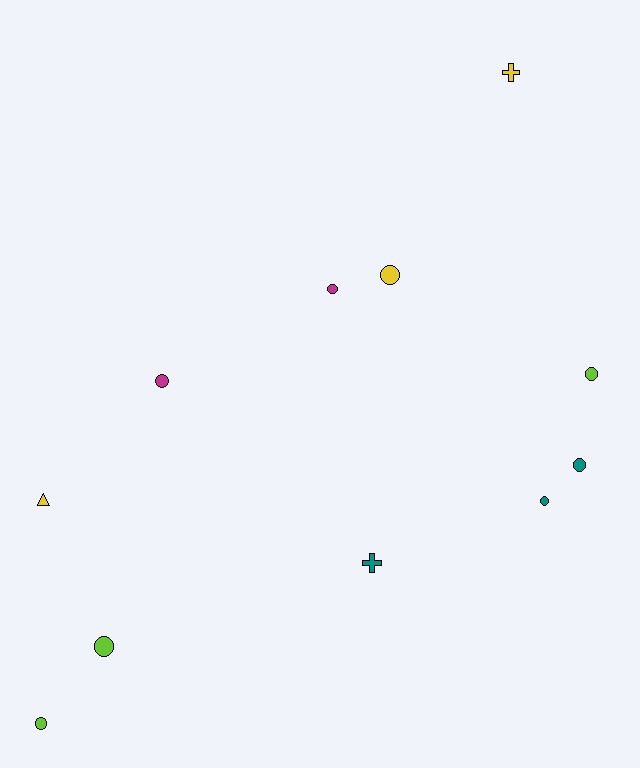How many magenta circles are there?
There are 2 magenta circles.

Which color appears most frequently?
Teal, with 3 objects.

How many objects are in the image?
There are 11 objects.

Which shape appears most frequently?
Circle, with 8 objects.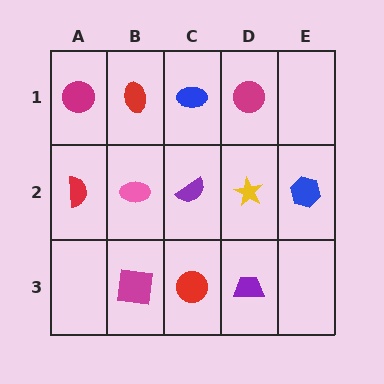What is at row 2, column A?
A red semicircle.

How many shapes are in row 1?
4 shapes.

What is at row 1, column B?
A red ellipse.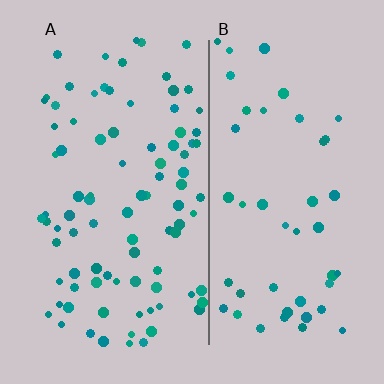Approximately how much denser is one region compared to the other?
Approximately 1.9× — region A over region B.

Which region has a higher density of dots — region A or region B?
A (the left).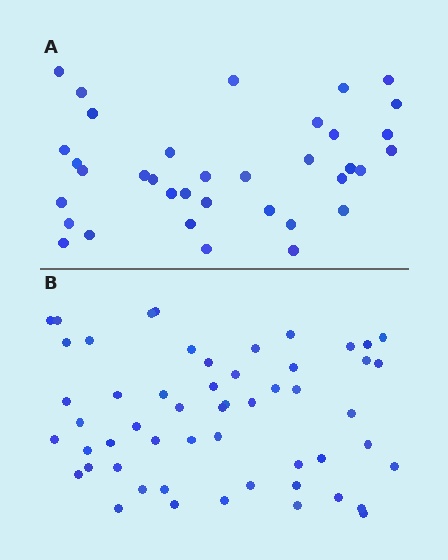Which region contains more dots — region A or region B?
Region B (the bottom region) has more dots.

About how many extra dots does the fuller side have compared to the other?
Region B has approximately 20 more dots than region A.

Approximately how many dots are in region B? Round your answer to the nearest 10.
About 50 dots. (The exact count is 54, which rounds to 50.)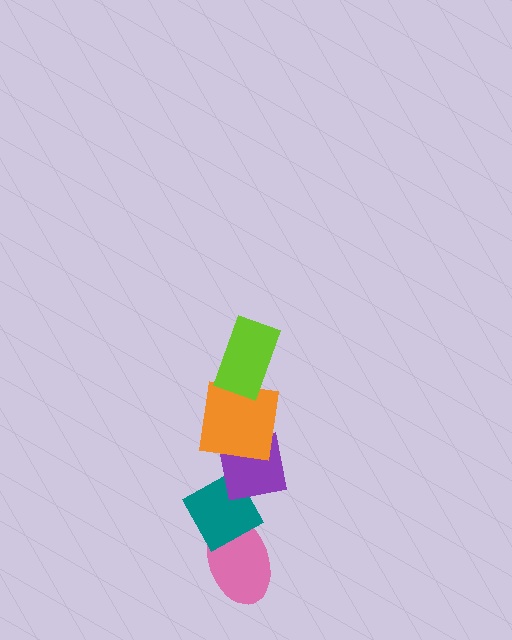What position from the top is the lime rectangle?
The lime rectangle is 1st from the top.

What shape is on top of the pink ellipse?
The teal diamond is on top of the pink ellipse.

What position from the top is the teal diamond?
The teal diamond is 4th from the top.